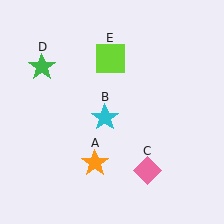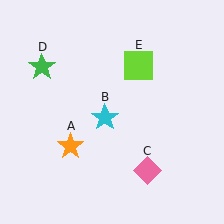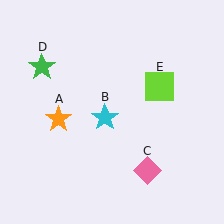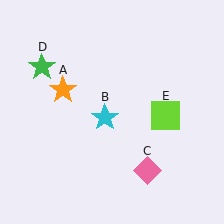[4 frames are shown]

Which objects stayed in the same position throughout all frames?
Cyan star (object B) and pink diamond (object C) and green star (object D) remained stationary.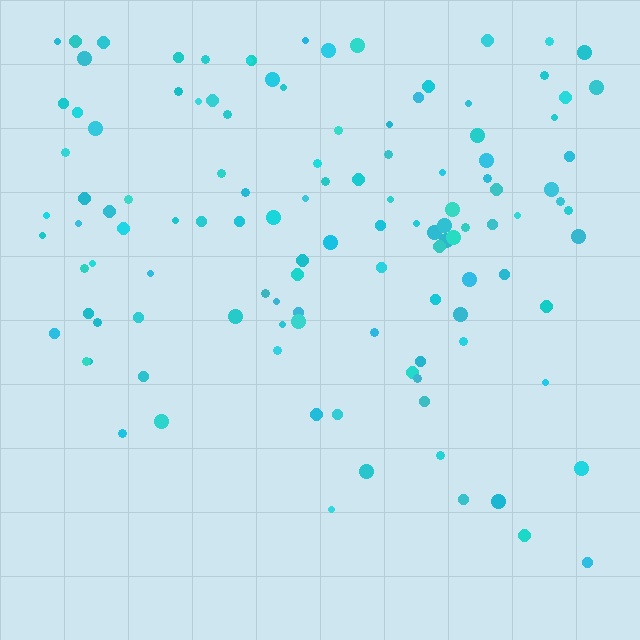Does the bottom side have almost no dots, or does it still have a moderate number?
Still a moderate number, just noticeably fewer than the top.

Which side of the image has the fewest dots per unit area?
The bottom.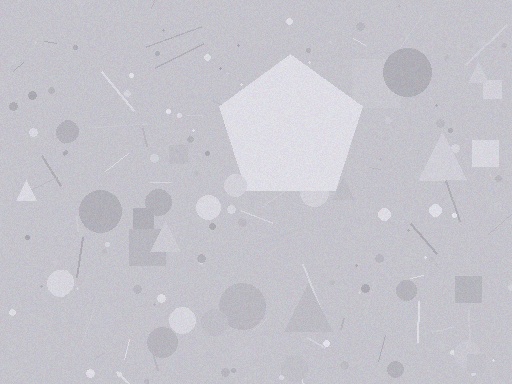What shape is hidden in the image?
A pentagon is hidden in the image.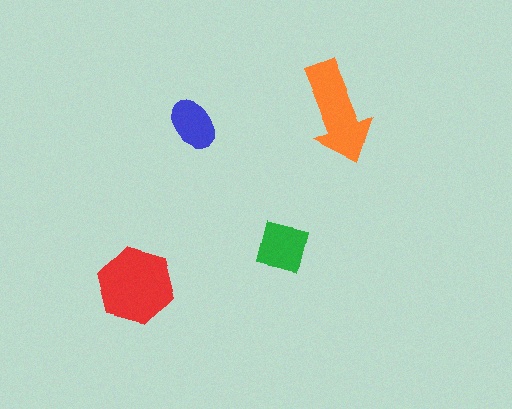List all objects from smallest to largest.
The blue ellipse, the green square, the orange arrow, the red hexagon.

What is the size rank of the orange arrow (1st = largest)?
2nd.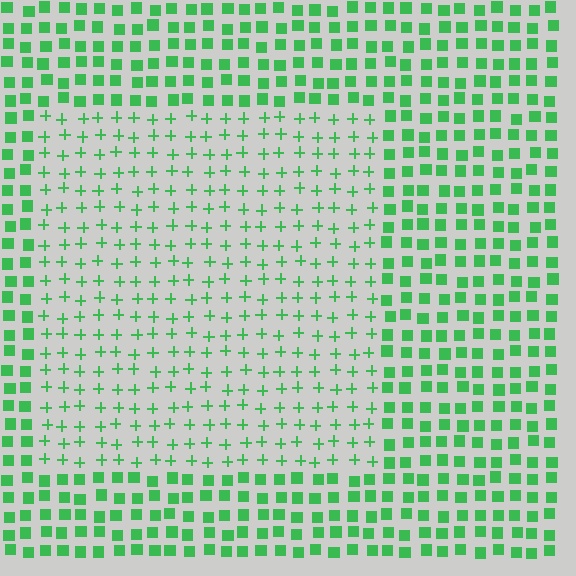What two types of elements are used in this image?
The image uses plus signs inside the rectangle region and squares outside it.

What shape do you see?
I see a rectangle.